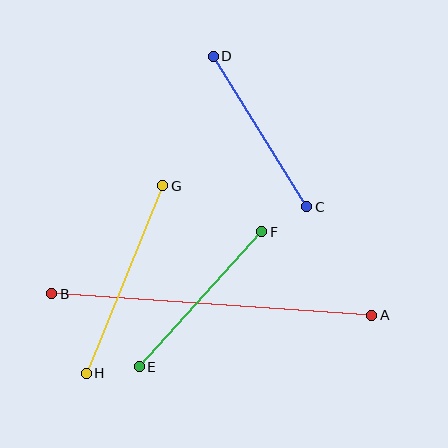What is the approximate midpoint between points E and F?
The midpoint is at approximately (200, 299) pixels.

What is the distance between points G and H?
The distance is approximately 202 pixels.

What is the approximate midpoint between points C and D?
The midpoint is at approximately (260, 132) pixels.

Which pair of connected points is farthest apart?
Points A and B are farthest apart.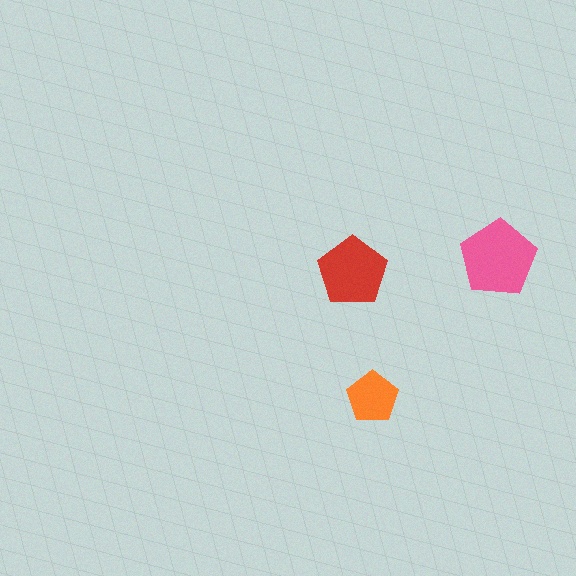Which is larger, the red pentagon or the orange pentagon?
The red one.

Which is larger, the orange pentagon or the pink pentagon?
The pink one.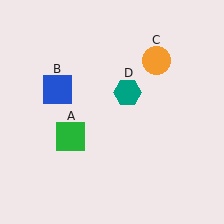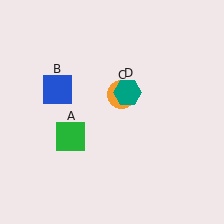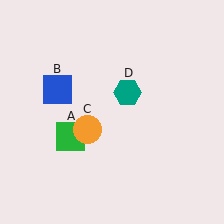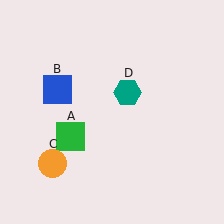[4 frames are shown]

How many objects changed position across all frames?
1 object changed position: orange circle (object C).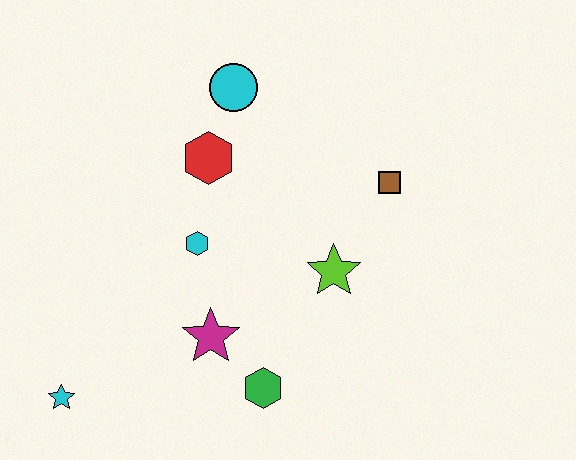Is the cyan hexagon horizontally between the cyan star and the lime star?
Yes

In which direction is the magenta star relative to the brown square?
The magenta star is to the left of the brown square.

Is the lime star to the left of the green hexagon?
No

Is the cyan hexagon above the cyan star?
Yes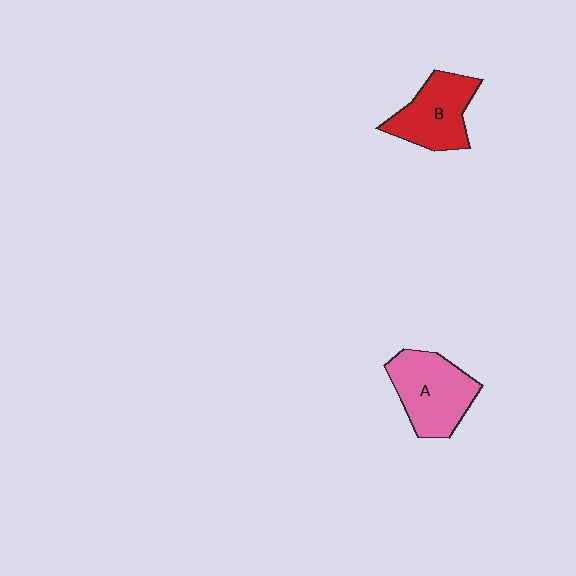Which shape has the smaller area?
Shape B (red).